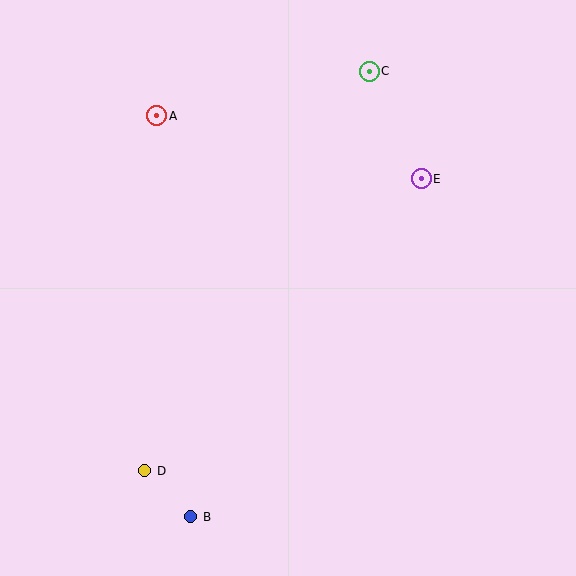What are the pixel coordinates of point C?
Point C is at (369, 71).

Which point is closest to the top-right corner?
Point C is closest to the top-right corner.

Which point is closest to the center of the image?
Point E at (421, 179) is closest to the center.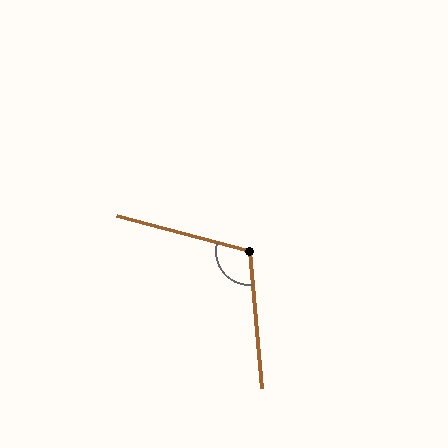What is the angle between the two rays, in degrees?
Approximately 110 degrees.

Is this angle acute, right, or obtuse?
It is obtuse.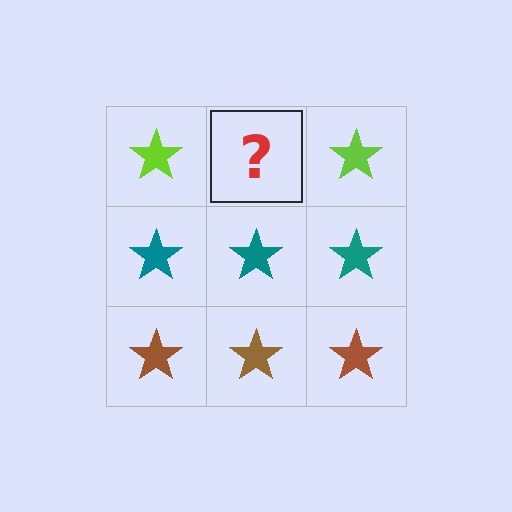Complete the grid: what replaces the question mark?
The question mark should be replaced with a lime star.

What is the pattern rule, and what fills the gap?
The rule is that each row has a consistent color. The gap should be filled with a lime star.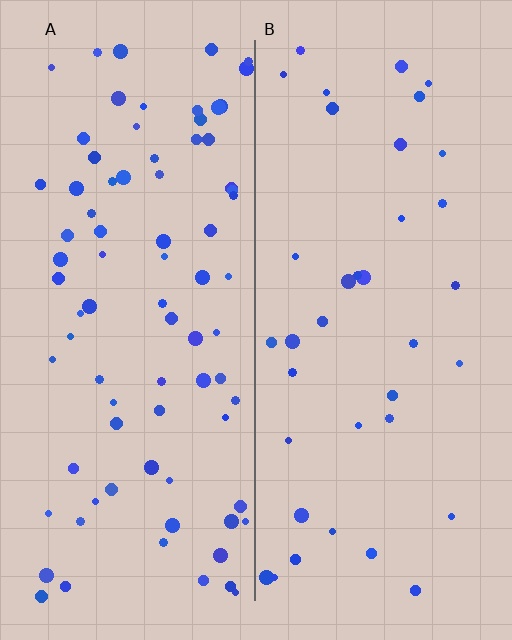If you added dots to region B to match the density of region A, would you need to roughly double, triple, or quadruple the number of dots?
Approximately double.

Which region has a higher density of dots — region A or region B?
A (the left).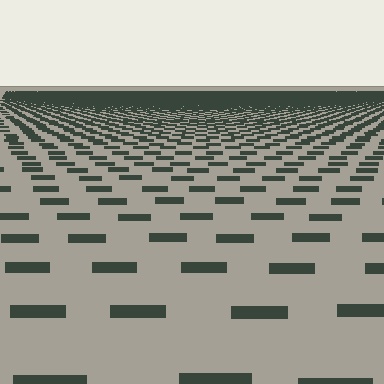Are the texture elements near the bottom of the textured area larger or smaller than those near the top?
Larger. Near the bottom, elements are closer to the viewer and appear at a bigger on-screen size.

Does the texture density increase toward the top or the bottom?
Density increases toward the top.